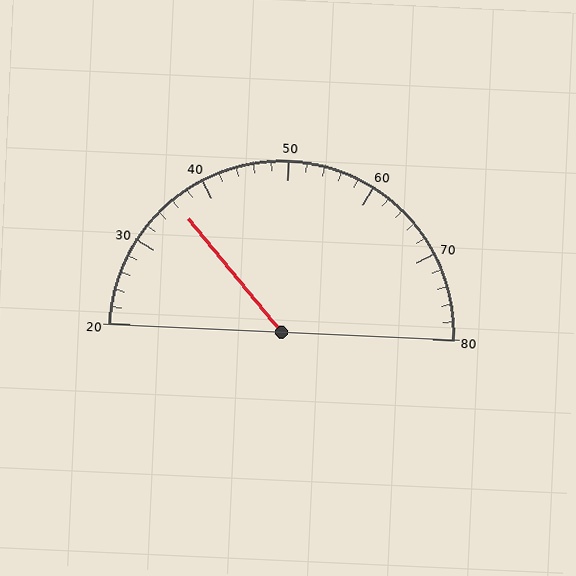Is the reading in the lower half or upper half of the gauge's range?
The reading is in the lower half of the range (20 to 80).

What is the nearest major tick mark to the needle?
The nearest major tick mark is 40.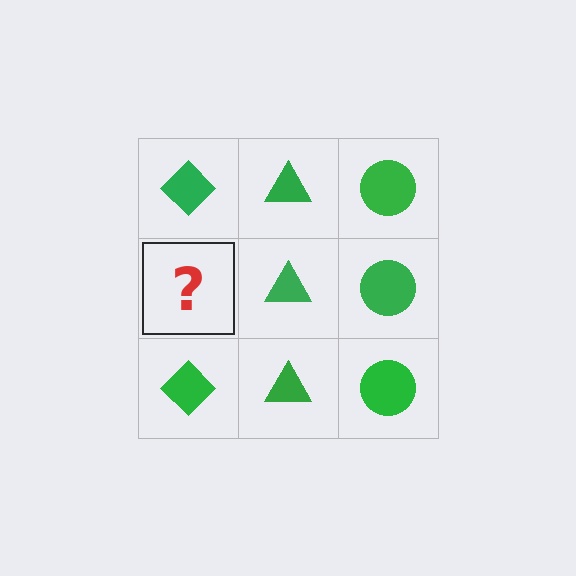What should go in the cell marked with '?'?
The missing cell should contain a green diamond.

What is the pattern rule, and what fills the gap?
The rule is that each column has a consistent shape. The gap should be filled with a green diamond.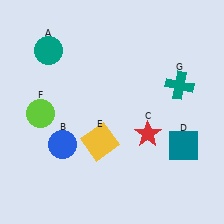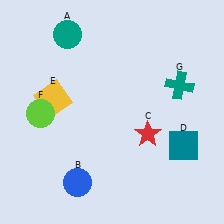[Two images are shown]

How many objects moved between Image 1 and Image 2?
3 objects moved between the two images.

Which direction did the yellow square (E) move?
The yellow square (E) moved left.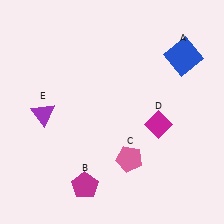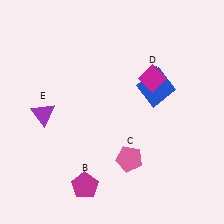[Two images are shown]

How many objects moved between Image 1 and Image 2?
2 objects moved between the two images.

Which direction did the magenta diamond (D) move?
The magenta diamond (D) moved up.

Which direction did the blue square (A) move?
The blue square (A) moved down.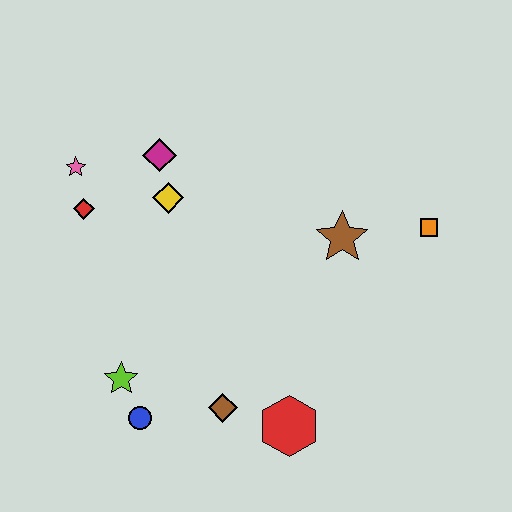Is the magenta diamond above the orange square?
Yes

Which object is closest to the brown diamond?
The red hexagon is closest to the brown diamond.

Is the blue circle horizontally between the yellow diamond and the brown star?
No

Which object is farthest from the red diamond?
The orange square is farthest from the red diamond.